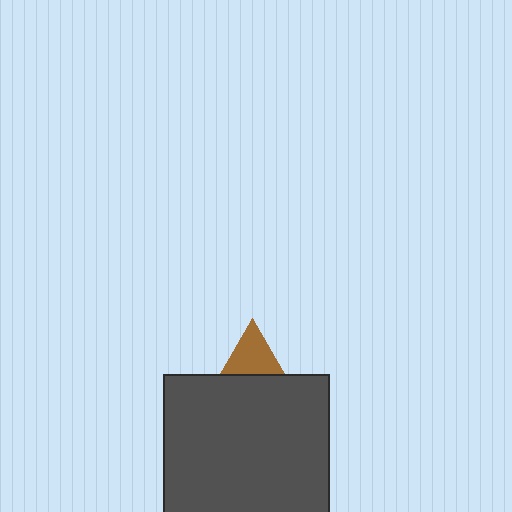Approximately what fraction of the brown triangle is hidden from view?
Roughly 51% of the brown triangle is hidden behind the dark gray rectangle.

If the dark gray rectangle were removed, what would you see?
You would see the complete brown triangle.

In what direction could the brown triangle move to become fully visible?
The brown triangle could move up. That would shift it out from behind the dark gray rectangle entirely.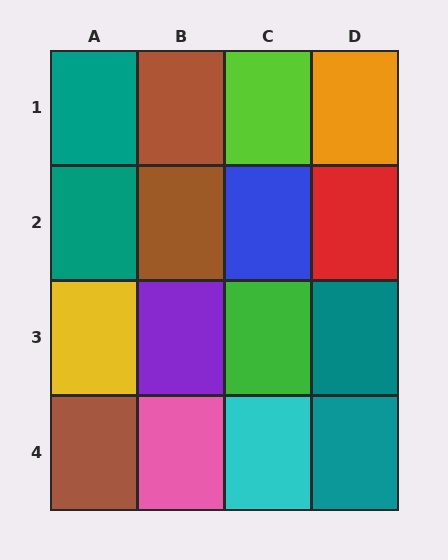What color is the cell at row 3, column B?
Purple.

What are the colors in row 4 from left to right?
Brown, pink, cyan, teal.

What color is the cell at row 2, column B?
Brown.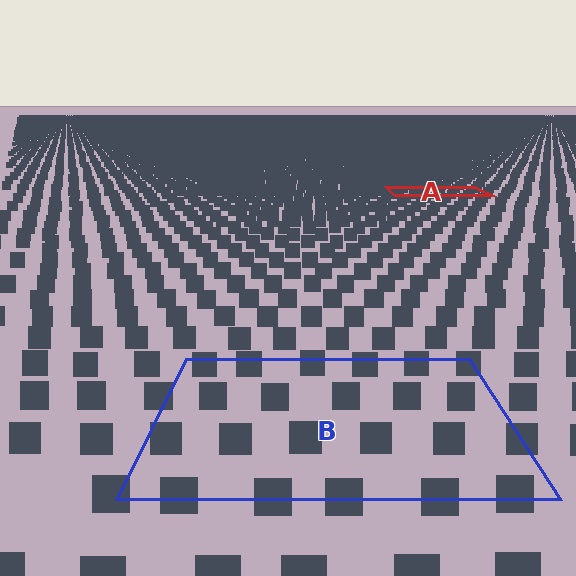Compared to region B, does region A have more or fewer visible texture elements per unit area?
Region A has more texture elements per unit area — they are packed more densely because it is farther away.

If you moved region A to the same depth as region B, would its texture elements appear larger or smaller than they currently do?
They would appear larger. At a closer depth, the same texture elements are projected at a bigger on-screen size.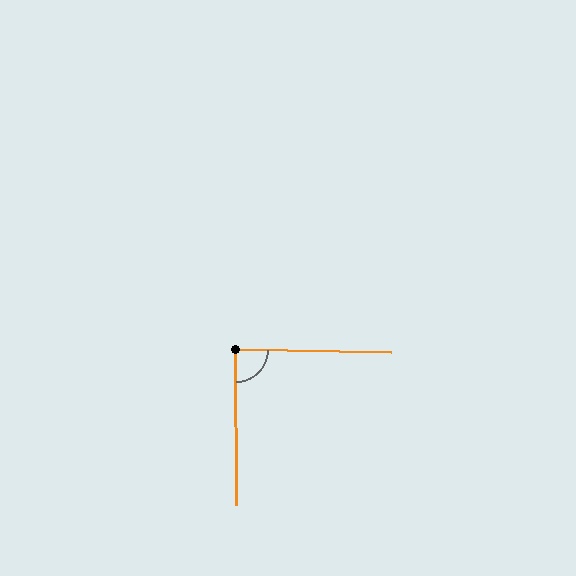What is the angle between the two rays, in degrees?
Approximately 89 degrees.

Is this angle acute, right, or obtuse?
It is approximately a right angle.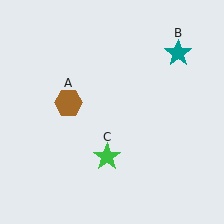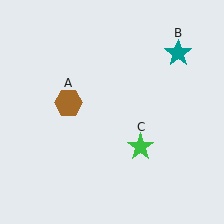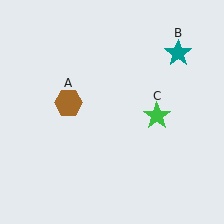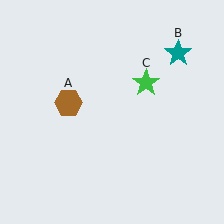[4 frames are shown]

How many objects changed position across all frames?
1 object changed position: green star (object C).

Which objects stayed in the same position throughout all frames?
Brown hexagon (object A) and teal star (object B) remained stationary.